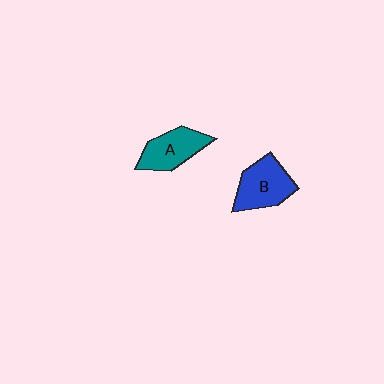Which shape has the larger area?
Shape B (blue).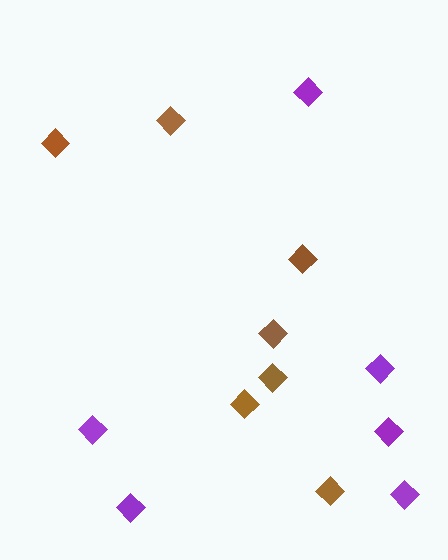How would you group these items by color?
There are 2 groups: one group of purple diamonds (6) and one group of brown diamonds (7).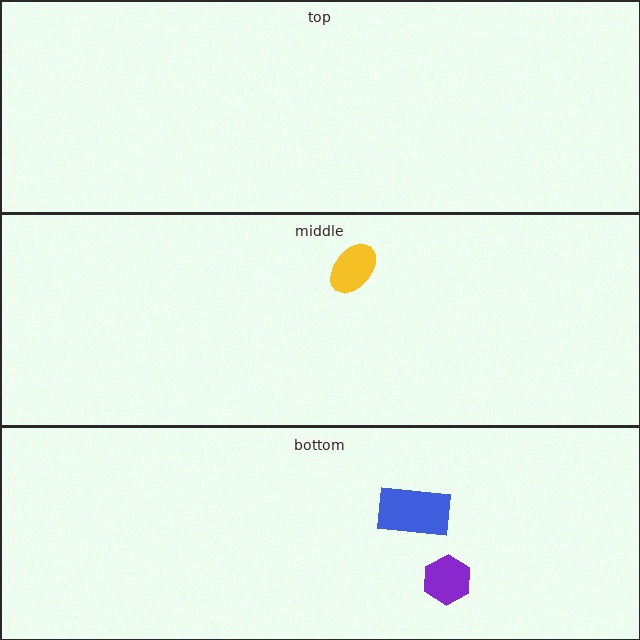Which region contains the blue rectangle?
The bottom region.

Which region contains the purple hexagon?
The bottom region.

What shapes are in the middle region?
The yellow ellipse.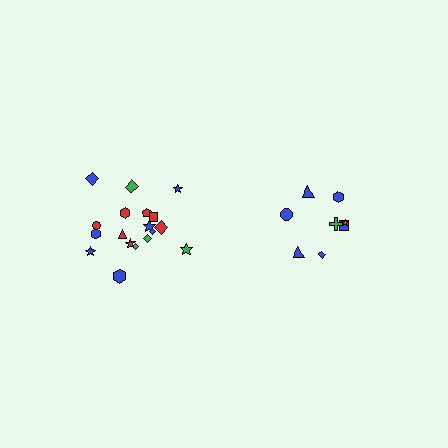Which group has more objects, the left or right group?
The left group.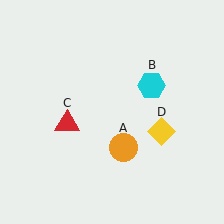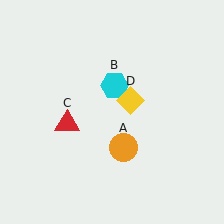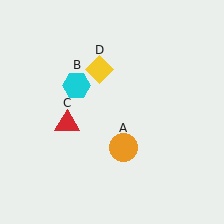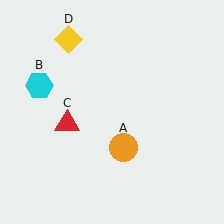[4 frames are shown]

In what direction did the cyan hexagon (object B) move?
The cyan hexagon (object B) moved left.